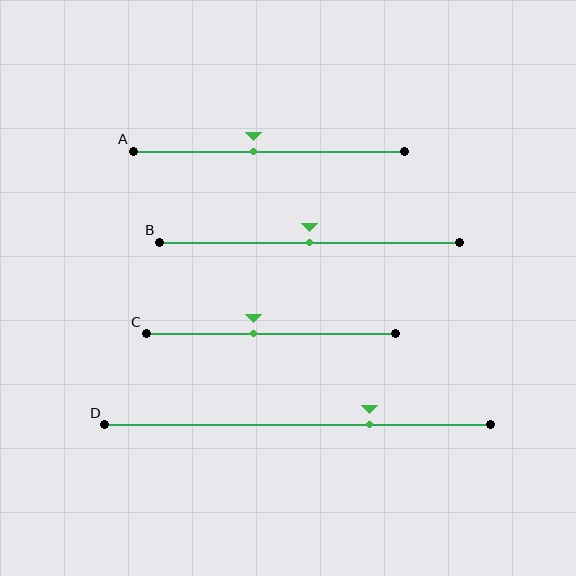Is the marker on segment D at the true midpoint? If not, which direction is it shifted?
No, the marker on segment D is shifted to the right by about 19% of the segment length.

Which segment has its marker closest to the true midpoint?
Segment B has its marker closest to the true midpoint.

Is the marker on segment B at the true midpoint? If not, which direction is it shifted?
Yes, the marker on segment B is at the true midpoint.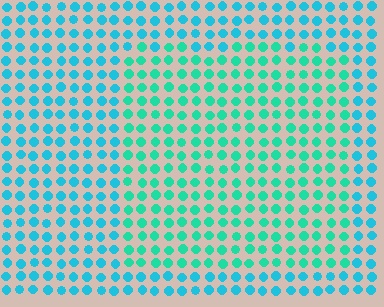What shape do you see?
I see a rectangle.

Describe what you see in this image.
The image is filled with small cyan elements in a uniform arrangement. A rectangle-shaped region is visible where the elements are tinted to a slightly different hue, forming a subtle color boundary.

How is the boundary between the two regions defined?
The boundary is defined purely by a slight shift in hue (about 27 degrees). Spacing, size, and orientation are identical on both sides.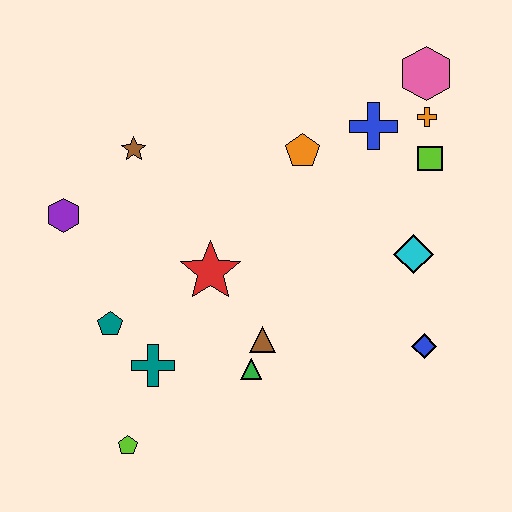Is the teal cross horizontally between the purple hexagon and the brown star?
No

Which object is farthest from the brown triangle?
The pink hexagon is farthest from the brown triangle.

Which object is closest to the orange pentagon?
The blue cross is closest to the orange pentagon.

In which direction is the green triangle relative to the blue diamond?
The green triangle is to the left of the blue diamond.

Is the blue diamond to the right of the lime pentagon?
Yes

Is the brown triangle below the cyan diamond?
Yes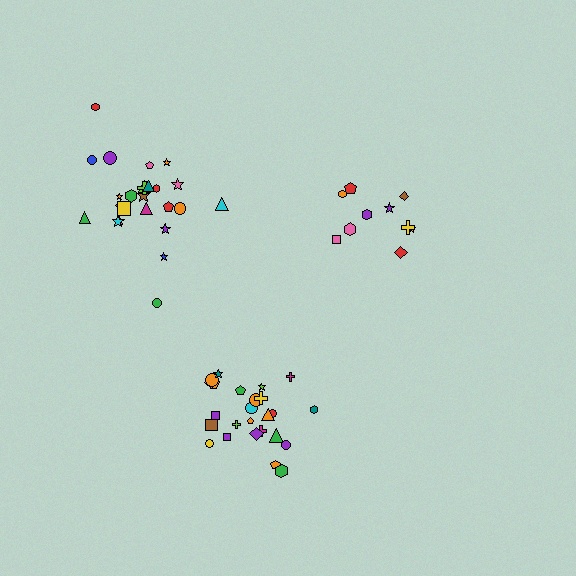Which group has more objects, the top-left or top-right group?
The top-left group.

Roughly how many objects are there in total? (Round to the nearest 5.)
Roughly 60 objects in total.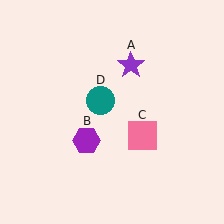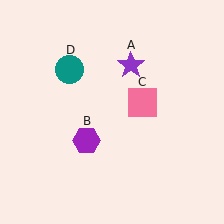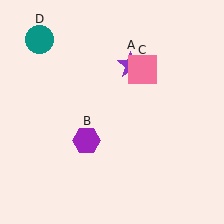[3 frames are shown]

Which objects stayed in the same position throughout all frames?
Purple star (object A) and purple hexagon (object B) remained stationary.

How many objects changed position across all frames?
2 objects changed position: pink square (object C), teal circle (object D).